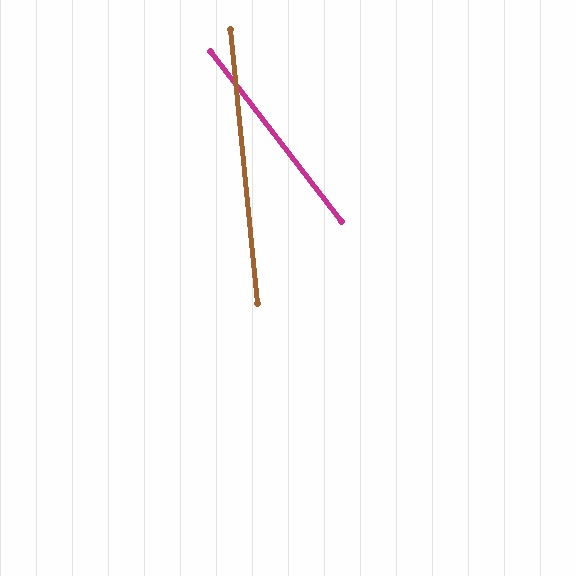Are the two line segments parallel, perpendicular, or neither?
Neither parallel nor perpendicular — they differ by about 32°.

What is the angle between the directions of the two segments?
Approximately 32 degrees.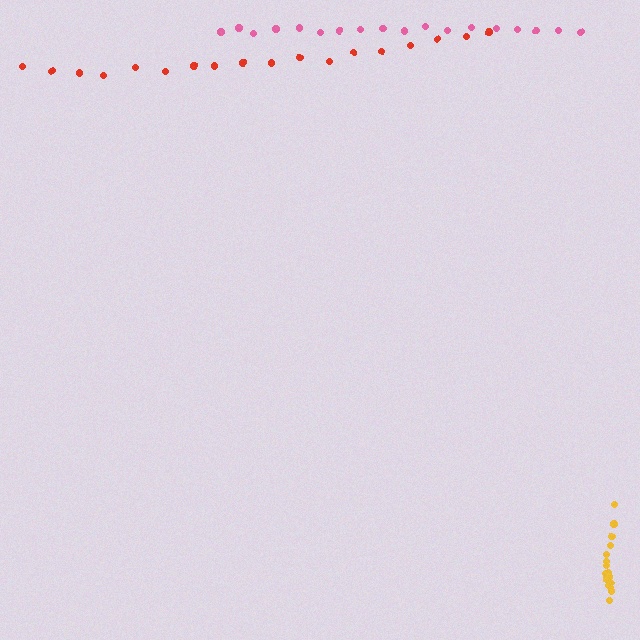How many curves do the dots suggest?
There are 3 distinct paths.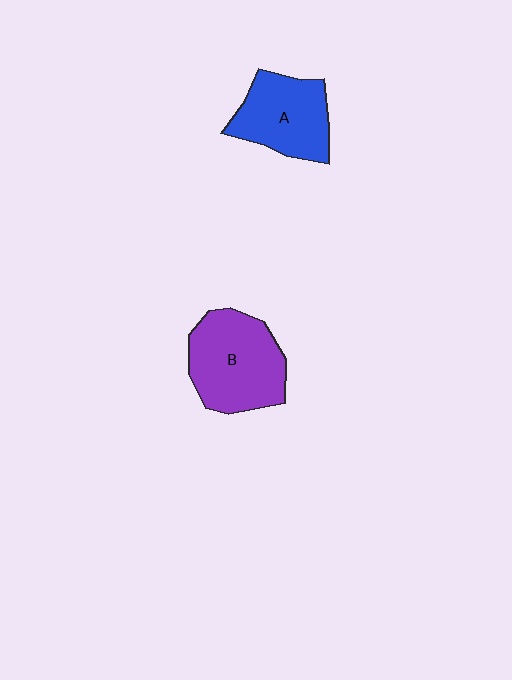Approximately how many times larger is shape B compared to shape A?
Approximately 1.2 times.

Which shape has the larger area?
Shape B (purple).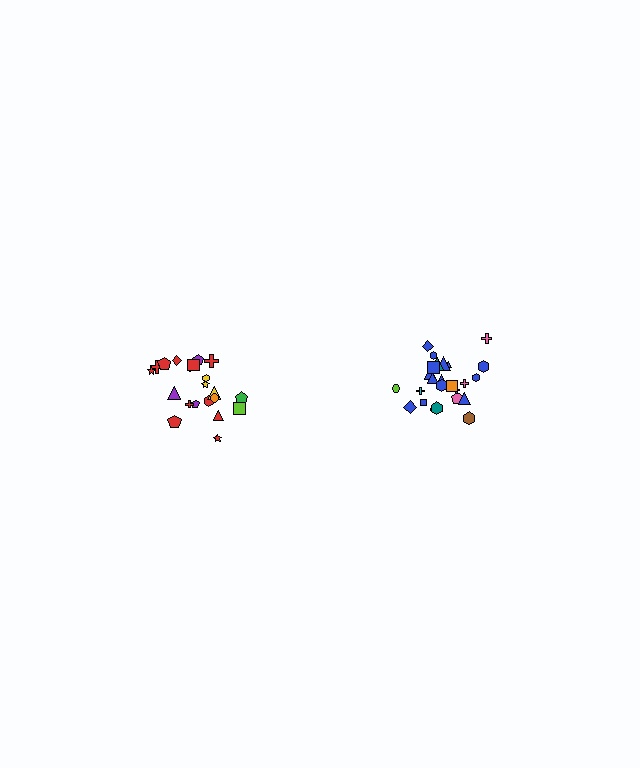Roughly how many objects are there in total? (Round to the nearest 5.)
Roughly 45 objects in total.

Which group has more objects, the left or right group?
The right group.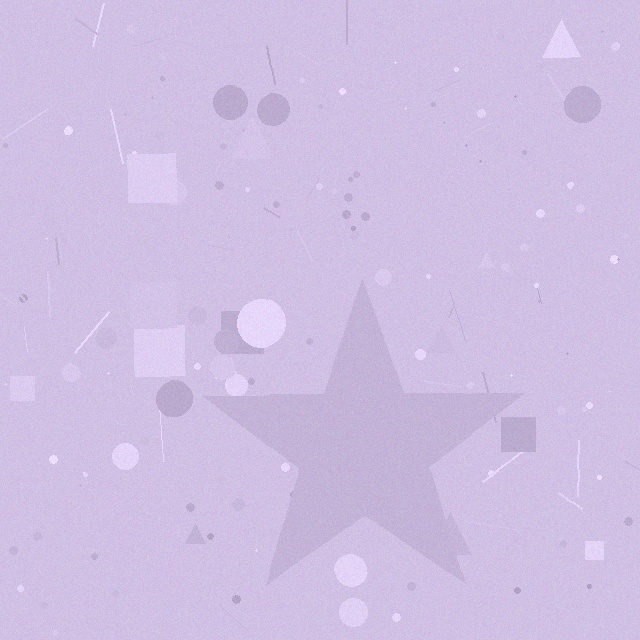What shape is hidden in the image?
A star is hidden in the image.